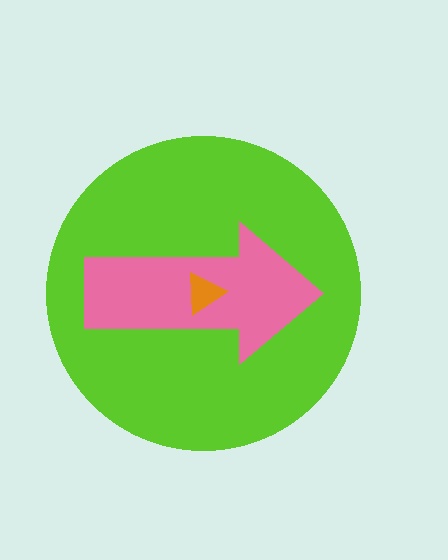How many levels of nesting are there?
3.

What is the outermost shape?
The lime circle.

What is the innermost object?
The orange triangle.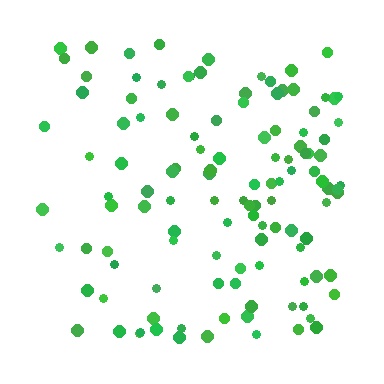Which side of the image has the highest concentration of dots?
The right.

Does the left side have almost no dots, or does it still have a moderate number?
Still a moderate number, just noticeably fewer than the right.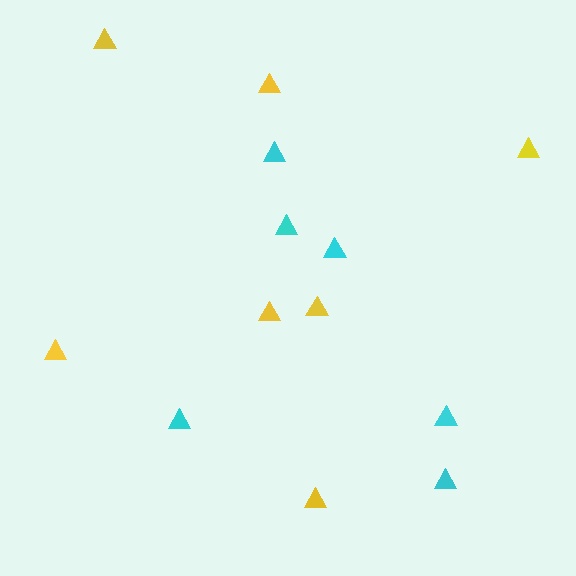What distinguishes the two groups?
There are 2 groups: one group of yellow triangles (7) and one group of cyan triangles (6).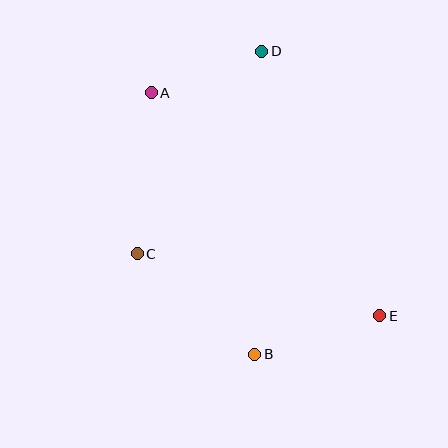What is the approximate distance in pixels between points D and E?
The distance between D and E is approximately 289 pixels.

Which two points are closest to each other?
Points A and D are closest to each other.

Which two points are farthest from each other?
Points A and E are farthest from each other.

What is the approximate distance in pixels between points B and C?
The distance between B and C is approximately 155 pixels.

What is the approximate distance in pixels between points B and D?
The distance between B and D is approximately 303 pixels.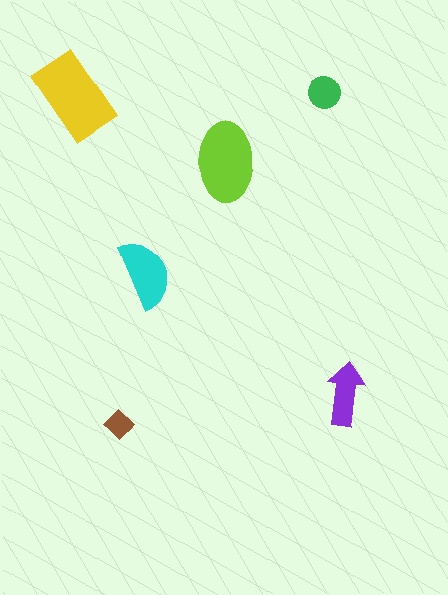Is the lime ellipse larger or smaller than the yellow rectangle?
Smaller.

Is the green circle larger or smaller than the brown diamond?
Larger.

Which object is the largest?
The yellow rectangle.